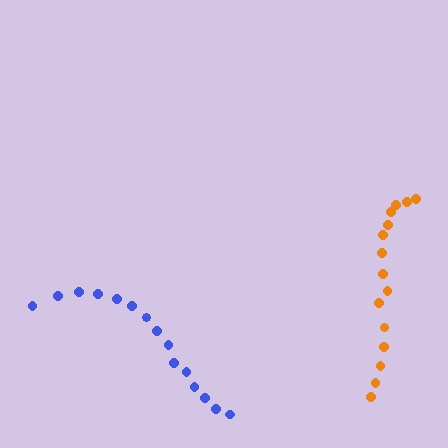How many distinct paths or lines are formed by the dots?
There are 2 distinct paths.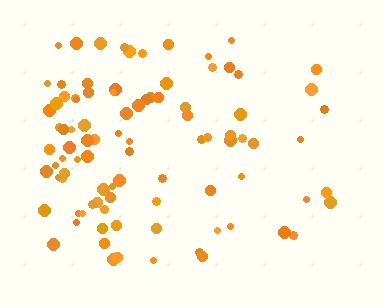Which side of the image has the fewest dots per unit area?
The right.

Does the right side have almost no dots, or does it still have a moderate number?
Still a moderate number, just noticeably fewer than the left.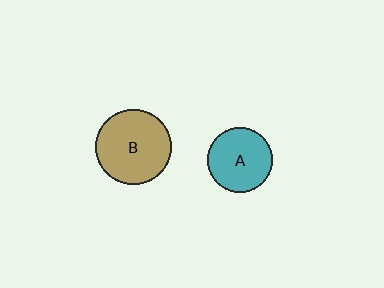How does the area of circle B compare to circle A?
Approximately 1.3 times.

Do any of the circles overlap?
No, none of the circles overlap.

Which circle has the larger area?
Circle B (brown).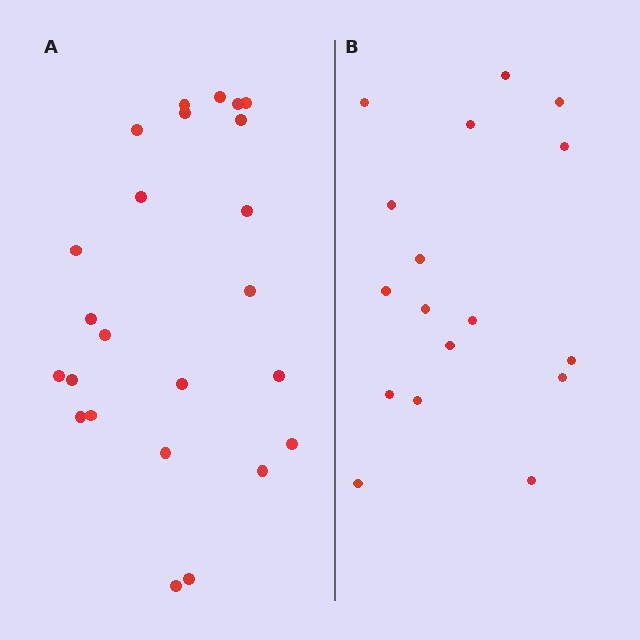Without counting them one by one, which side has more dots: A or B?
Region A (the left region) has more dots.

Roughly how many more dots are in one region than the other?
Region A has roughly 8 or so more dots than region B.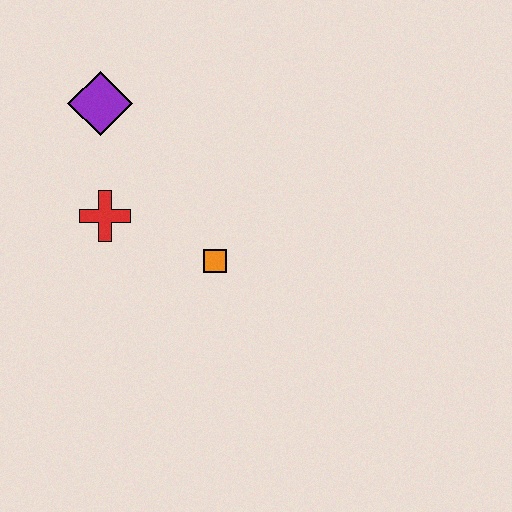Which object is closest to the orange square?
The red cross is closest to the orange square.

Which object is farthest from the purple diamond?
The orange square is farthest from the purple diamond.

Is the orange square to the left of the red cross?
No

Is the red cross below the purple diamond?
Yes